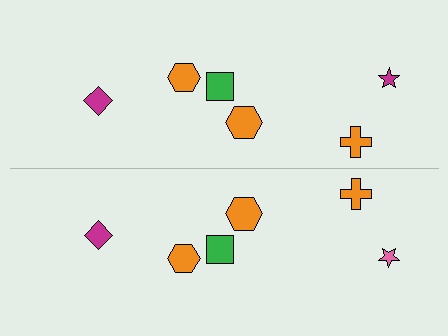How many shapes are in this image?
There are 12 shapes in this image.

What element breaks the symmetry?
The pink star on the bottom side breaks the symmetry — its mirror counterpart is magenta.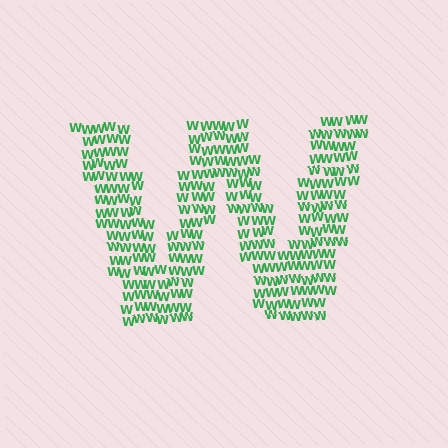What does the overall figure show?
The overall figure shows the letter W.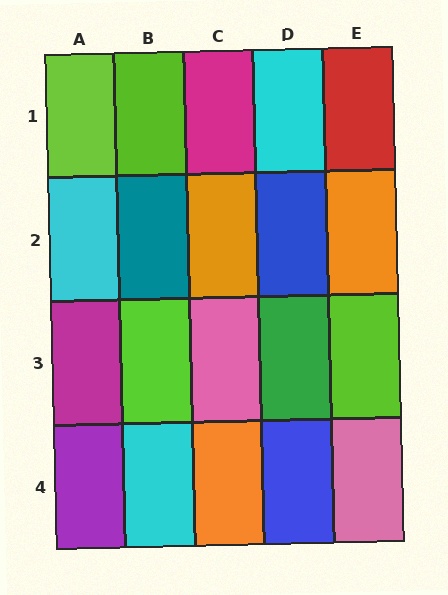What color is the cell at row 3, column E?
Lime.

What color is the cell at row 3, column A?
Magenta.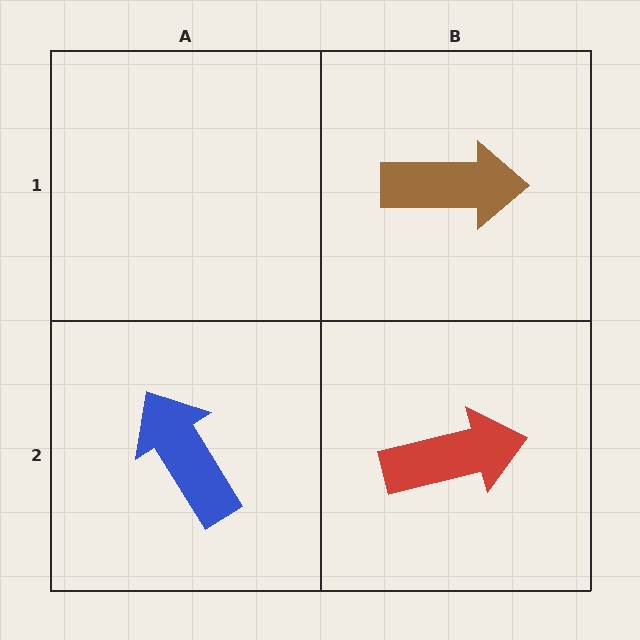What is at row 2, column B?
A red arrow.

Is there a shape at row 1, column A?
No, that cell is empty.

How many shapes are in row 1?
1 shape.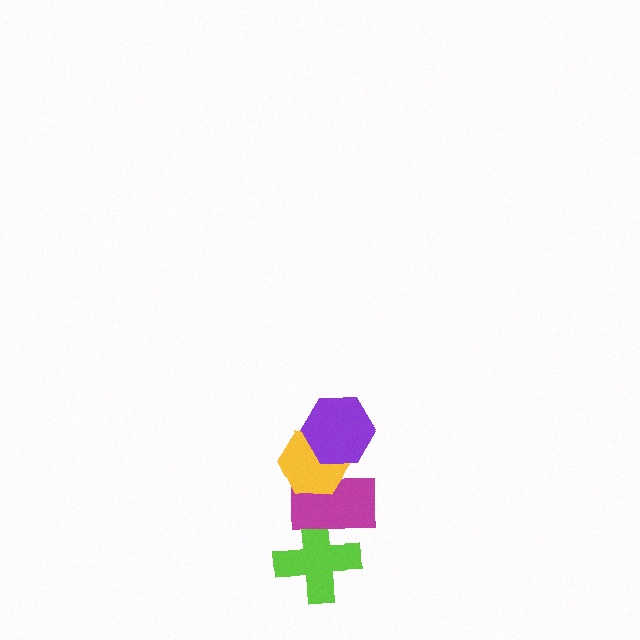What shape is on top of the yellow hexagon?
The purple hexagon is on top of the yellow hexagon.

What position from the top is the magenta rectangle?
The magenta rectangle is 3rd from the top.